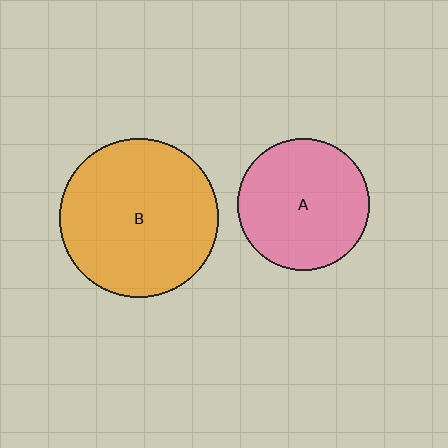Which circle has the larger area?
Circle B (orange).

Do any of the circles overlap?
No, none of the circles overlap.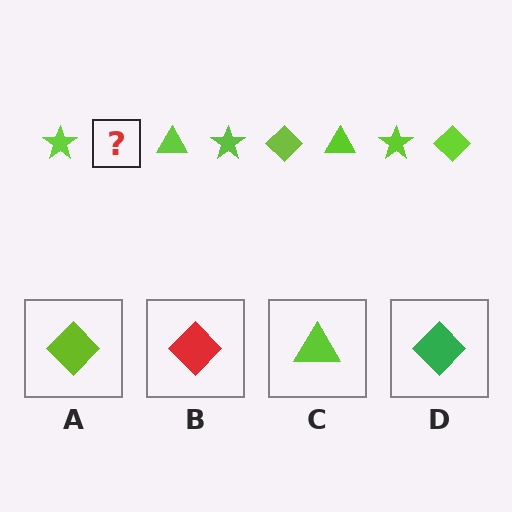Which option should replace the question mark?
Option A.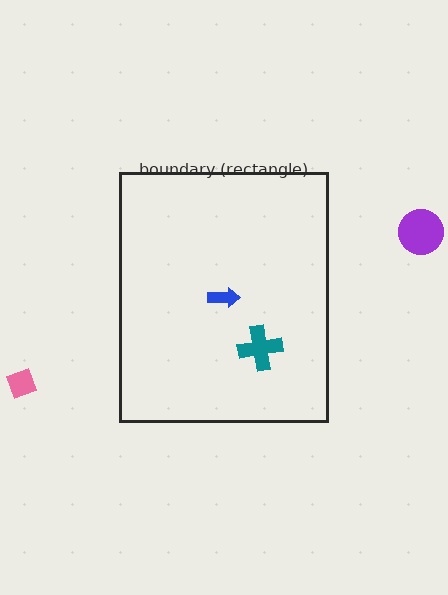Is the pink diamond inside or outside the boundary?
Outside.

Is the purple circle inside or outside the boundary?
Outside.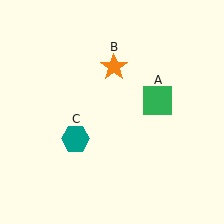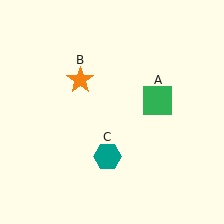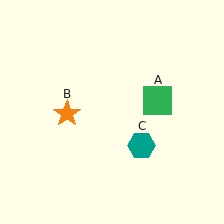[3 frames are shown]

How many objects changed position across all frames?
2 objects changed position: orange star (object B), teal hexagon (object C).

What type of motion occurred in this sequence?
The orange star (object B), teal hexagon (object C) rotated counterclockwise around the center of the scene.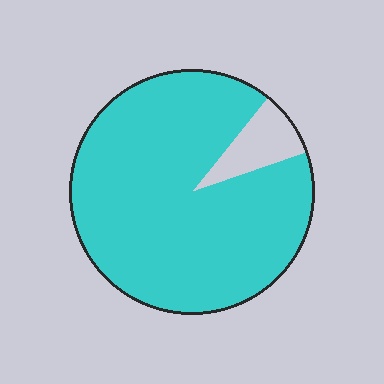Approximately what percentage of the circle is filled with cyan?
Approximately 90%.